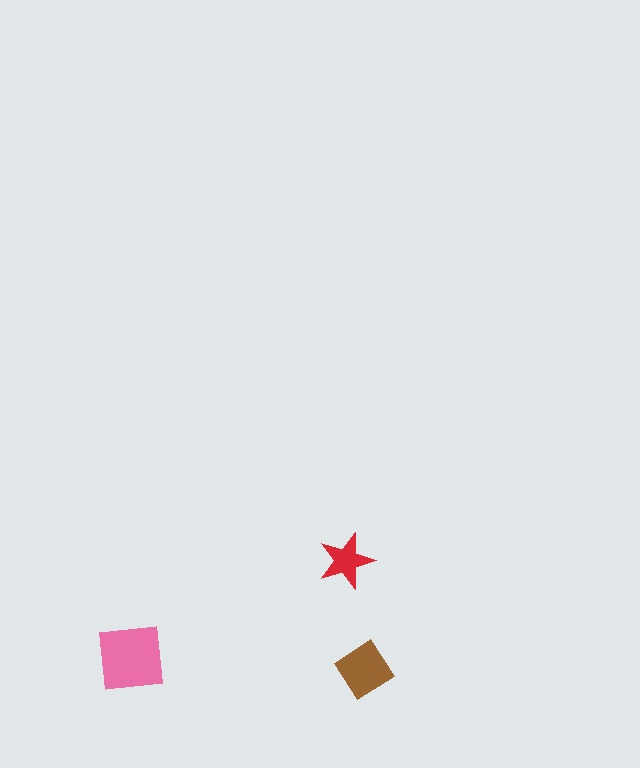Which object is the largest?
The pink square.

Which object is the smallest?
The red star.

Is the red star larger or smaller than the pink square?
Smaller.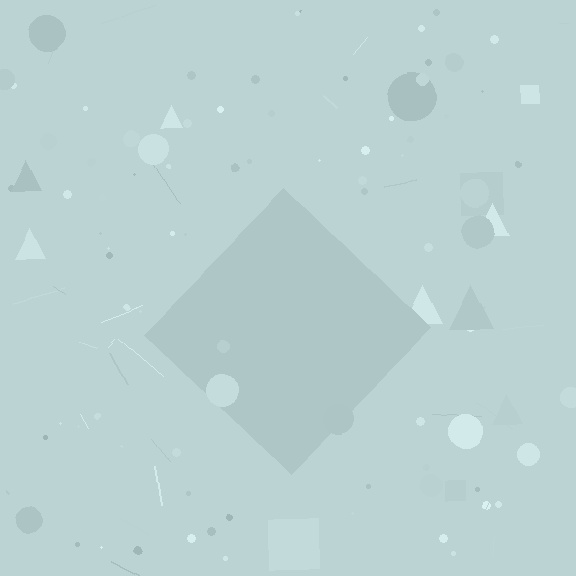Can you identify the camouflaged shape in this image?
The camouflaged shape is a diamond.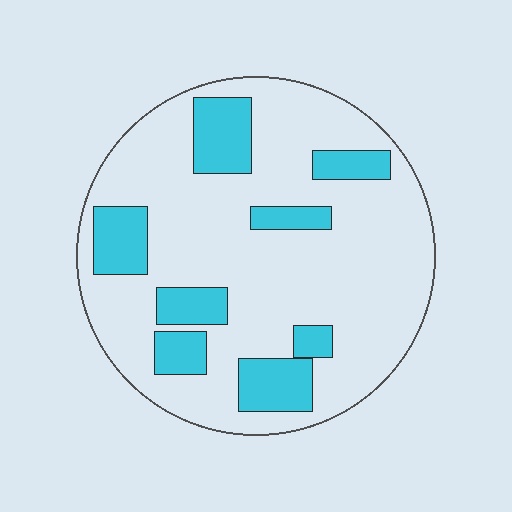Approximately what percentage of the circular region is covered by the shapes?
Approximately 25%.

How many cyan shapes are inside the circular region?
8.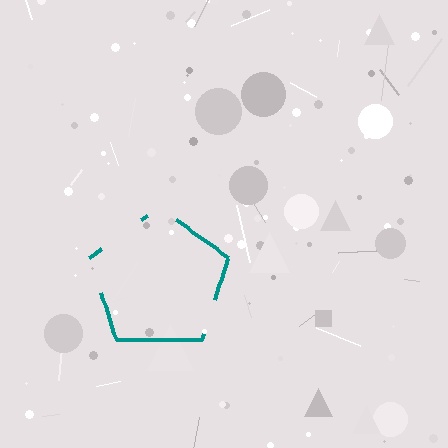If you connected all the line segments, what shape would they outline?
They would outline a pentagon.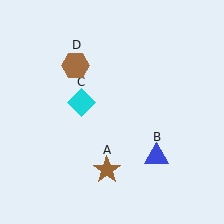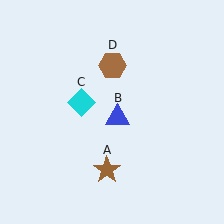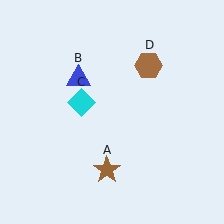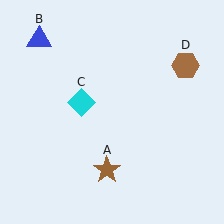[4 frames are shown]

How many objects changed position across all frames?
2 objects changed position: blue triangle (object B), brown hexagon (object D).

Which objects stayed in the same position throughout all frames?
Brown star (object A) and cyan diamond (object C) remained stationary.